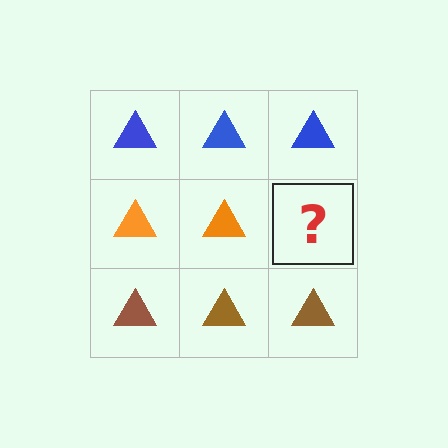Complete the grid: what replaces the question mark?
The question mark should be replaced with an orange triangle.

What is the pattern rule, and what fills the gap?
The rule is that each row has a consistent color. The gap should be filled with an orange triangle.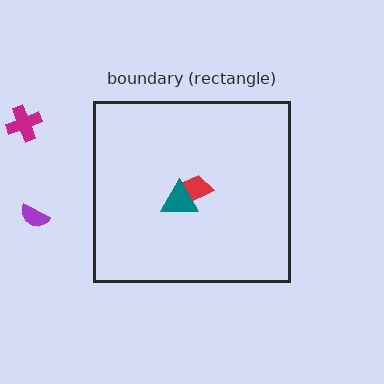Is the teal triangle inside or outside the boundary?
Inside.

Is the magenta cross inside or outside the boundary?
Outside.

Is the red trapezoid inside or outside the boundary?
Inside.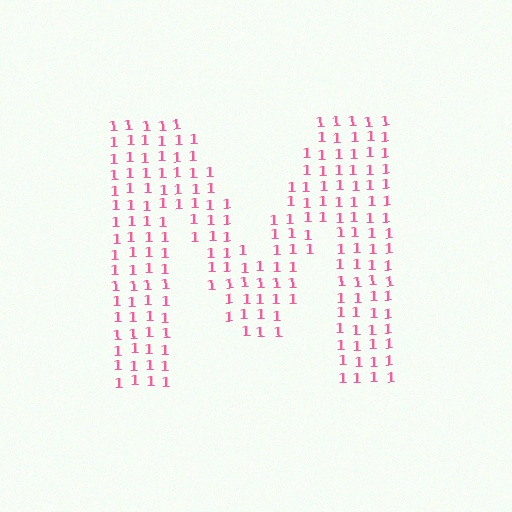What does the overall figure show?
The overall figure shows the letter M.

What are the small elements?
The small elements are digit 1's.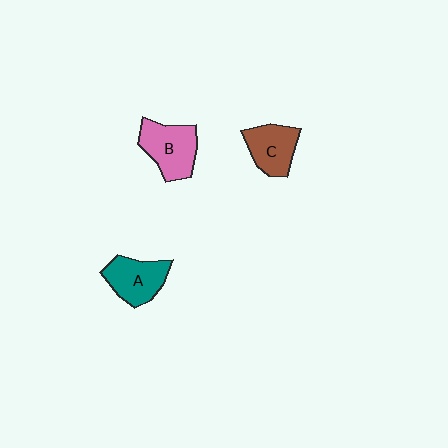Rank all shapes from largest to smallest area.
From largest to smallest: B (pink), A (teal), C (brown).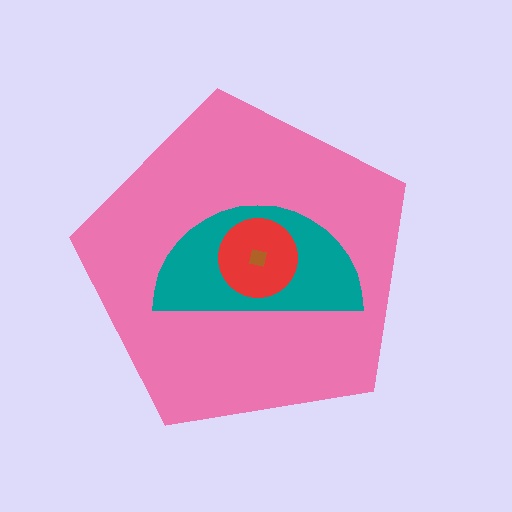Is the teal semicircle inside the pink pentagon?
Yes.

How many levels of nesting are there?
4.